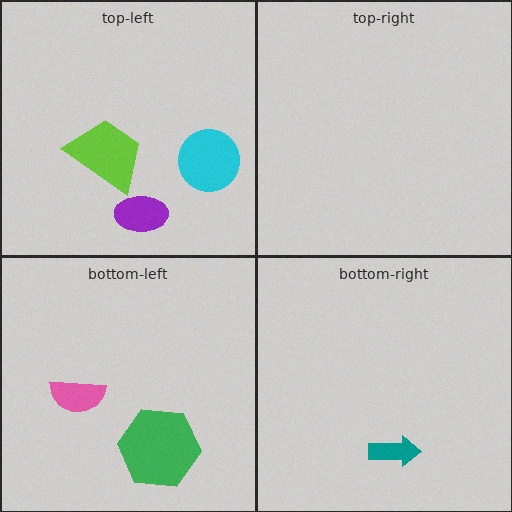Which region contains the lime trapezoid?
The top-left region.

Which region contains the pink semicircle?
The bottom-left region.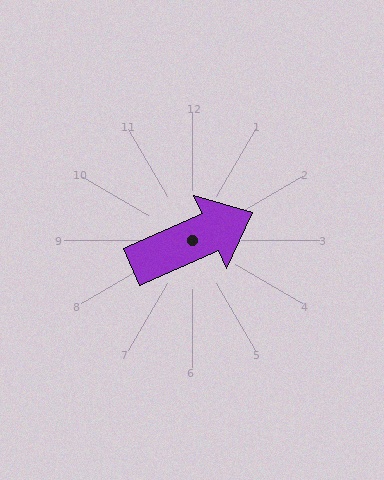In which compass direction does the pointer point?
Northeast.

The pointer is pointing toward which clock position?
Roughly 2 o'clock.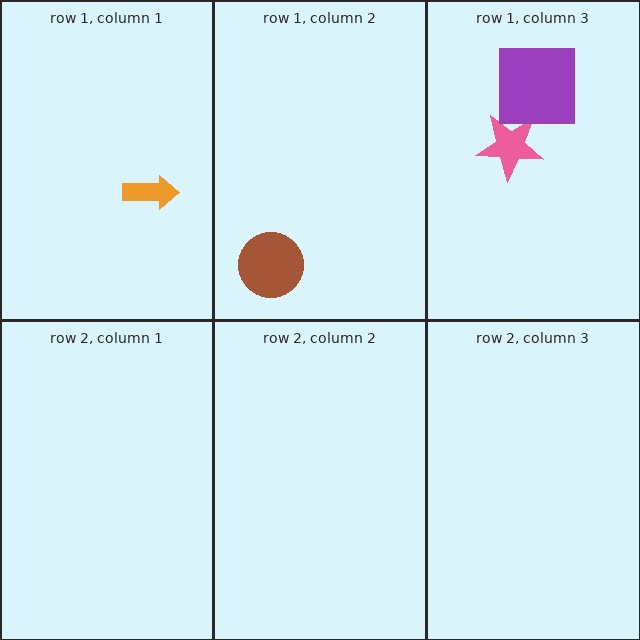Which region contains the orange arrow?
The row 1, column 1 region.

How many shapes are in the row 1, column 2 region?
1.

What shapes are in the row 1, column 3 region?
The pink star, the purple square.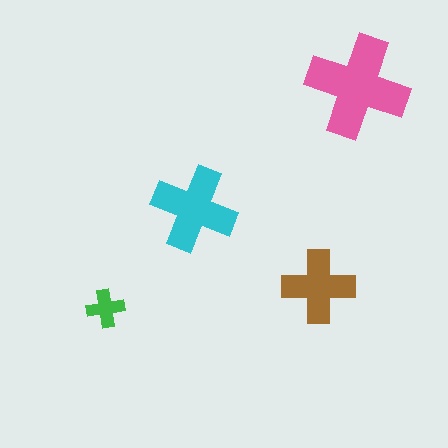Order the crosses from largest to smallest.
the pink one, the cyan one, the brown one, the green one.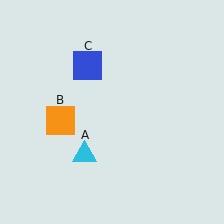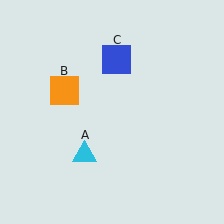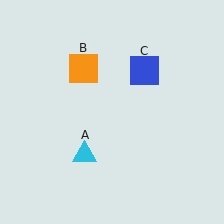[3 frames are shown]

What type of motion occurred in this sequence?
The orange square (object B), blue square (object C) rotated clockwise around the center of the scene.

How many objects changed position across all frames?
2 objects changed position: orange square (object B), blue square (object C).